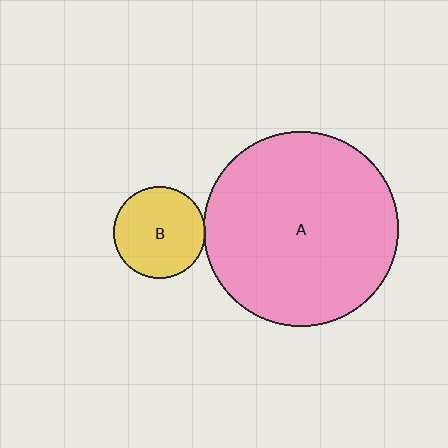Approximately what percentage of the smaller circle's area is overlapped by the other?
Approximately 5%.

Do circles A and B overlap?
Yes.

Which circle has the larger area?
Circle A (pink).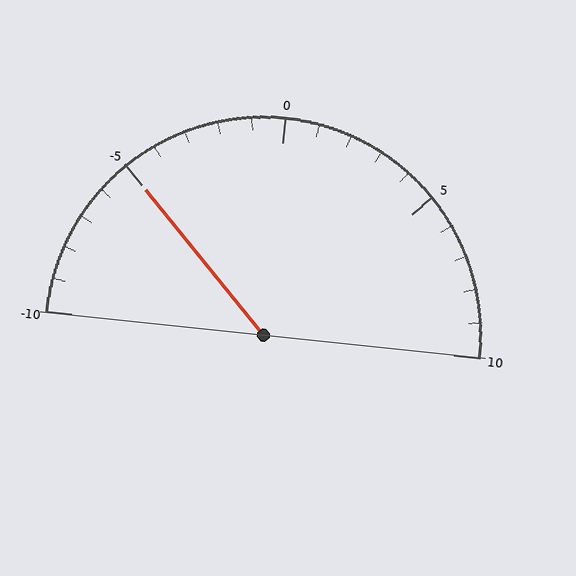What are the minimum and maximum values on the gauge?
The gauge ranges from -10 to 10.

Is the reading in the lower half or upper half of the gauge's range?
The reading is in the lower half of the range (-10 to 10).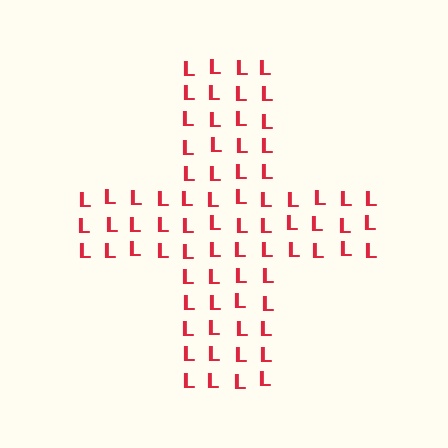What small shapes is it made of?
It is made of small letter L's.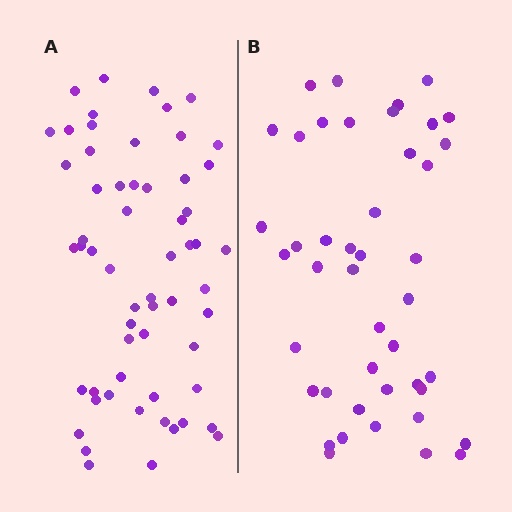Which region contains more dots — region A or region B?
Region A (the left region) has more dots.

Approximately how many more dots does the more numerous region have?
Region A has approximately 15 more dots than region B.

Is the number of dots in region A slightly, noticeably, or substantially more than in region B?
Region A has noticeably more, but not dramatically so. The ratio is roughly 1.3 to 1.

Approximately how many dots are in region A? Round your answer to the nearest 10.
About 60 dots. (The exact count is 59, which rounds to 60.)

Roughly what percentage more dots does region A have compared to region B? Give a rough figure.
About 35% more.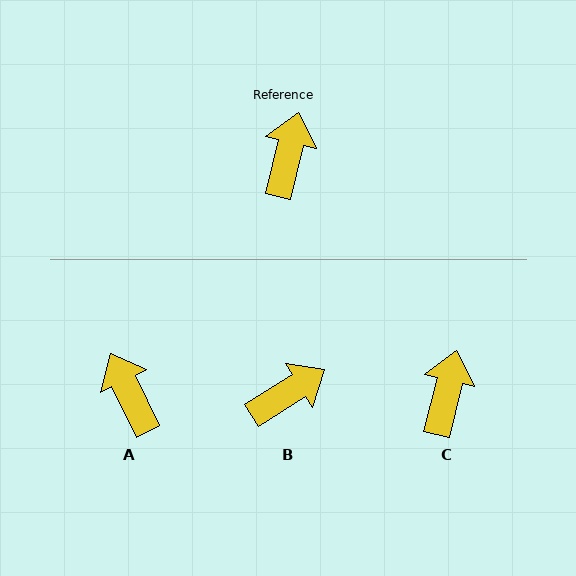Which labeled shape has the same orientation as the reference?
C.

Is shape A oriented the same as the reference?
No, it is off by about 39 degrees.